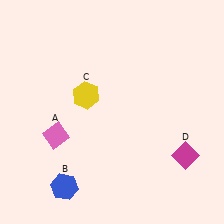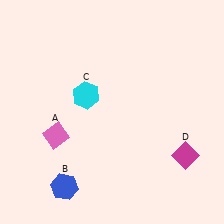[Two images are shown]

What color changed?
The hexagon (C) changed from yellow in Image 1 to cyan in Image 2.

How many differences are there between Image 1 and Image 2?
There is 1 difference between the two images.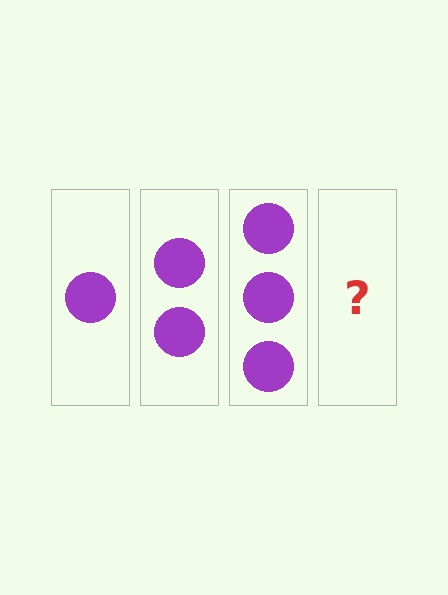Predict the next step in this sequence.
The next step is 4 circles.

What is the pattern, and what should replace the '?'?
The pattern is that each step adds one more circle. The '?' should be 4 circles.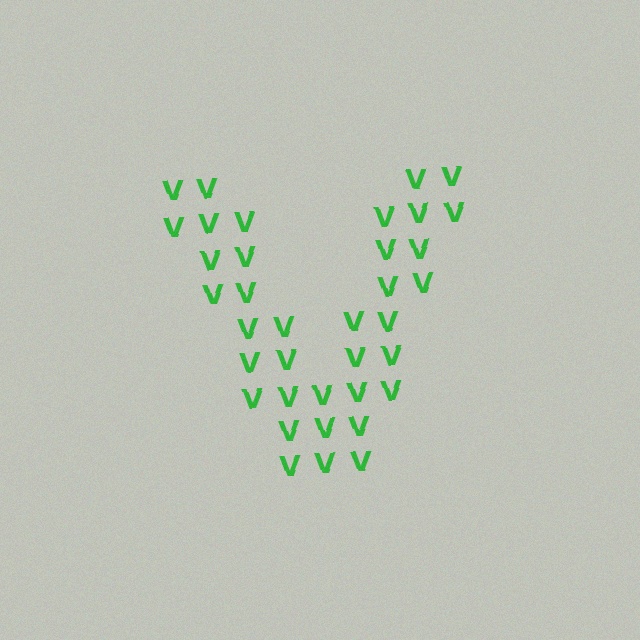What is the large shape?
The large shape is the letter V.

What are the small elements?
The small elements are letter V's.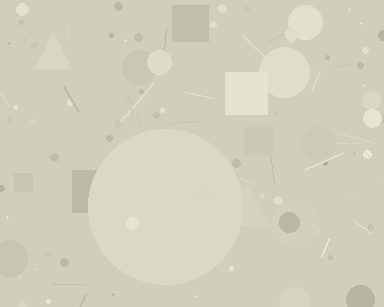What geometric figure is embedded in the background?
A circle is embedded in the background.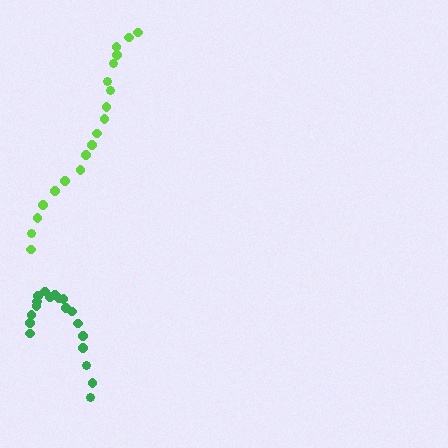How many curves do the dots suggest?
There are 2 distinct paths.